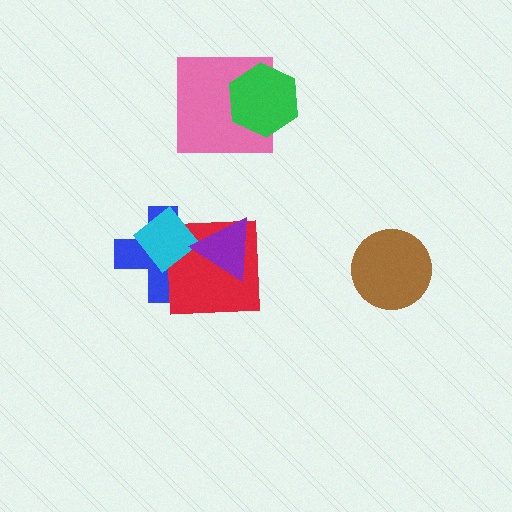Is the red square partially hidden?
Yes, it is partially covered by another shape.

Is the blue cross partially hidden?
Yes, it is partially covered by another shape.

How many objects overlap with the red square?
3 objects overlap with the red square.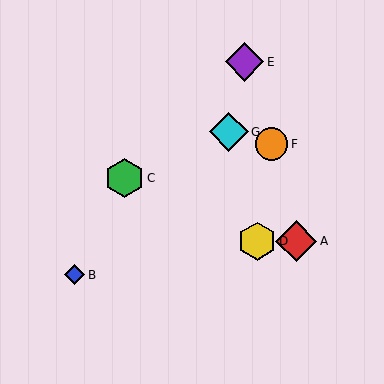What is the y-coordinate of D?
Object D is at y≈241.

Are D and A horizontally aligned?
Yes, both are at y≈241.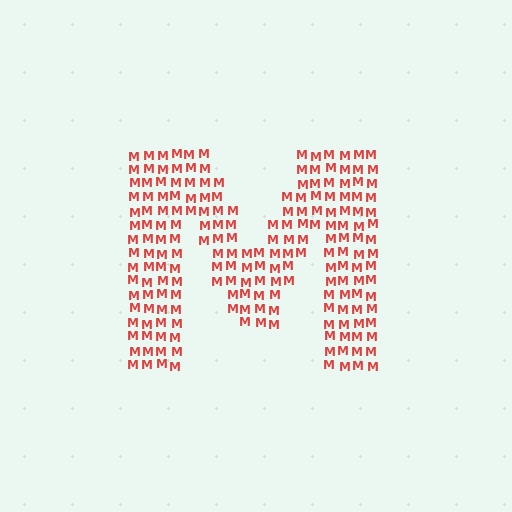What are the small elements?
The small elements are letter M's.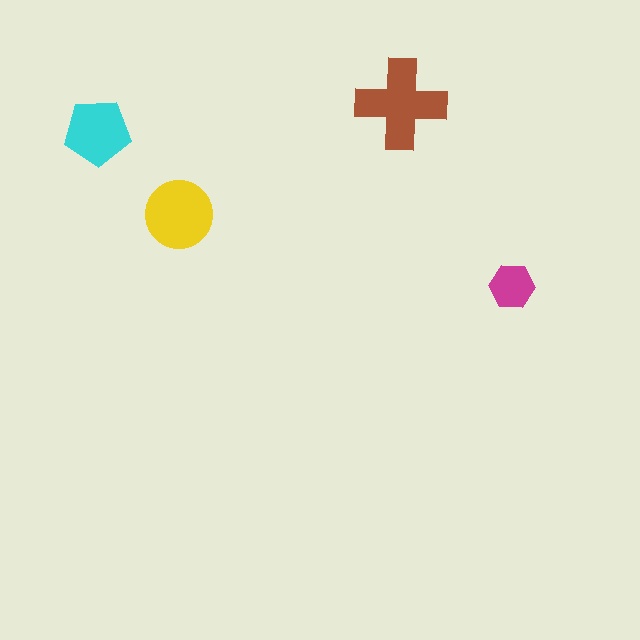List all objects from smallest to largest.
The magenta hexagon, the cyan pentagon, the yellow circle, the brown cross.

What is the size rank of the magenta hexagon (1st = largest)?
4th.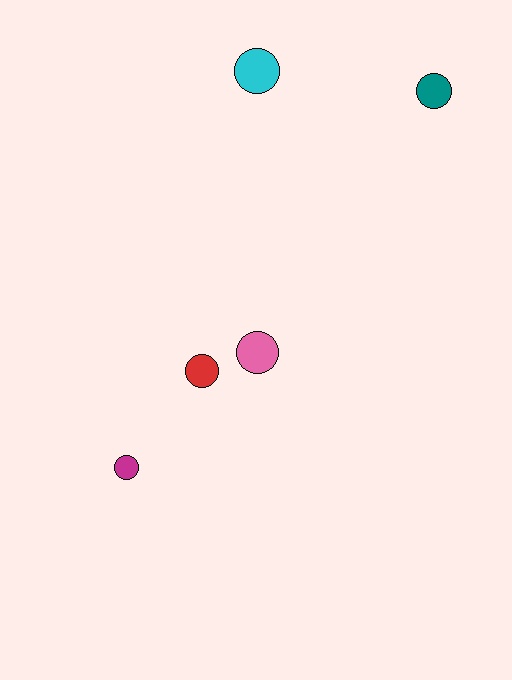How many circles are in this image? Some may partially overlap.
There are 5 circles.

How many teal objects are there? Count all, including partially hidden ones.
There is 1 teal object.